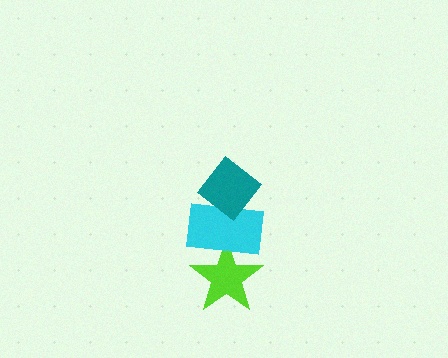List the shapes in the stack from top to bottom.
From top to bottom: the teal diamond, the cyan rectangle, the lime star.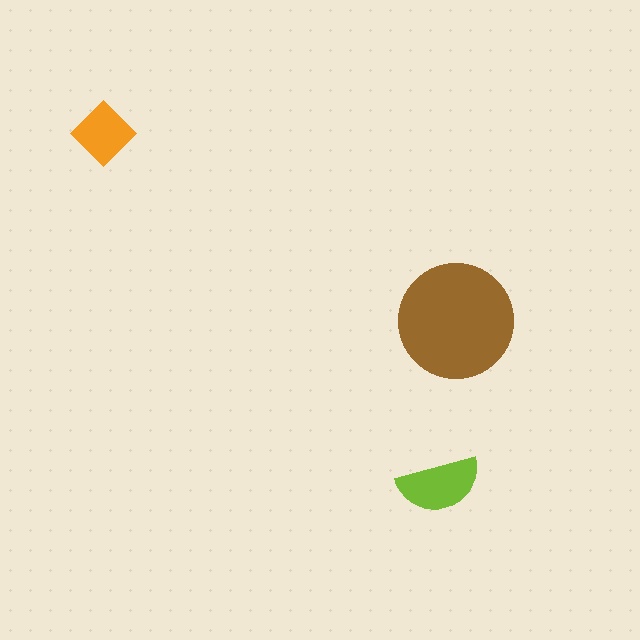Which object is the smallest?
The orange diamond.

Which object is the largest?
The brown circle.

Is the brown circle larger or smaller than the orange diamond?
Larger.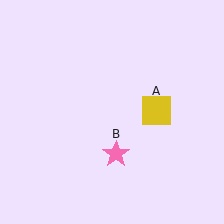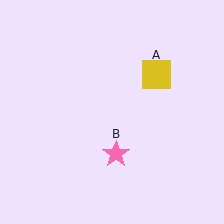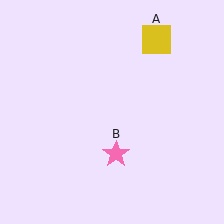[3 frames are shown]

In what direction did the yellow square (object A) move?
The yellow square (object A) moved up.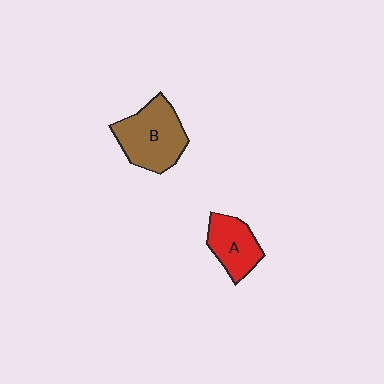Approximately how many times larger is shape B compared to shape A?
Approximately 1.5 times.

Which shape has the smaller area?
Shape A (red).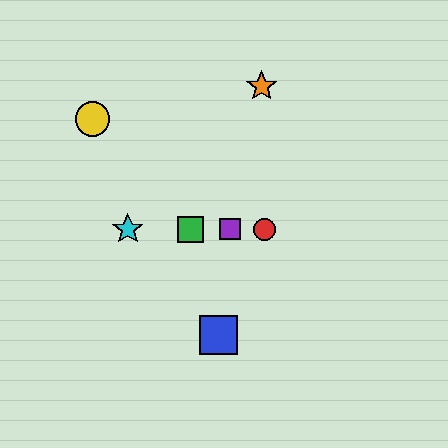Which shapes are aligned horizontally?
The red circle, the green square, the purple square, the cyan star are aligned horizontally.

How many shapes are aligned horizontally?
4 shapes (the red circle, the green square, the purple square, the cyan star) are aligned horizontally.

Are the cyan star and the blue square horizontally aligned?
No, the cyan star is at y≈229 and the blue square is at y≈335.